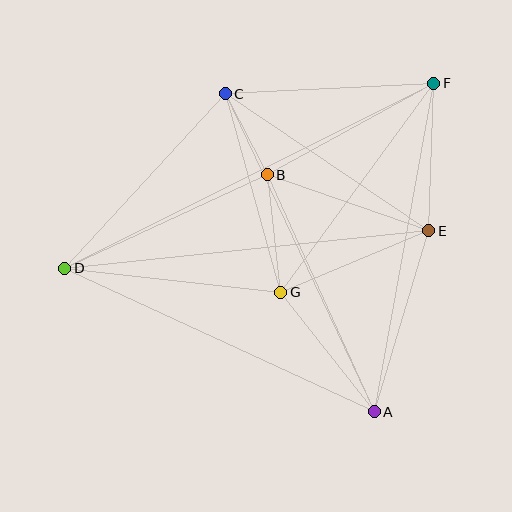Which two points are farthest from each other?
Points D and F are farthest from each other.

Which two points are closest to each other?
Points B and C are closest to each other.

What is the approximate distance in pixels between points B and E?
The distance between B and E is approximately 171 pixels.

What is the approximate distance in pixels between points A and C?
The distance between A and C is approximately 351 pixels.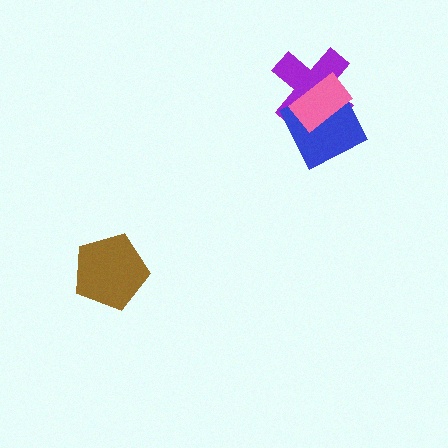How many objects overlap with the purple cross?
2 objects overlap with the purple cross.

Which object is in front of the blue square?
The pink rectangle is in front of the blue square.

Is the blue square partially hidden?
Yes, it is partially covered by another shape.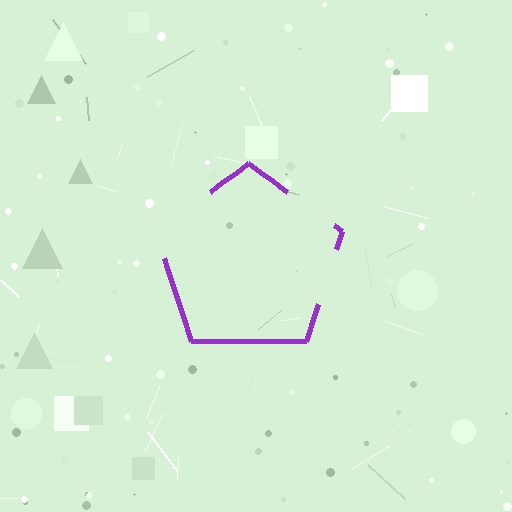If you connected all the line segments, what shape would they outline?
They would outline a pentagon.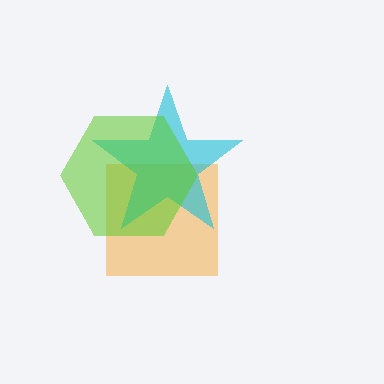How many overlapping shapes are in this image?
There are 3 overlapping shapes in the image.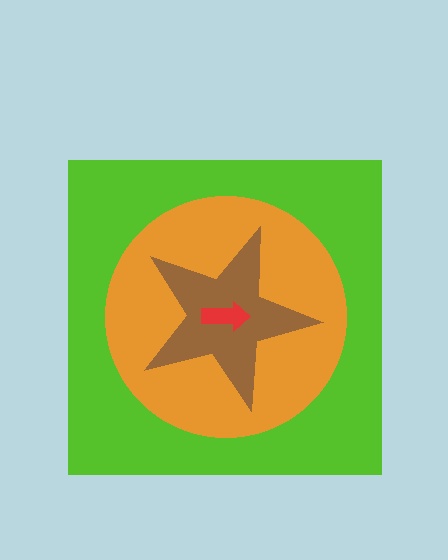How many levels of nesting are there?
4.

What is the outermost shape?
The lime square.